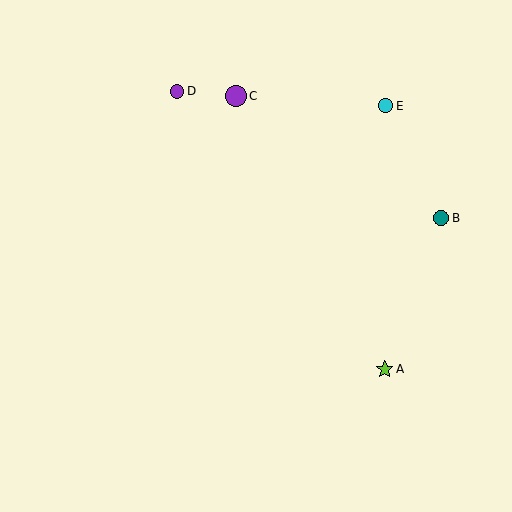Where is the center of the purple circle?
The center of the purple circle is at (177, 91).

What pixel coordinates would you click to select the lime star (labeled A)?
Click at (385, 369) to select the lime star A.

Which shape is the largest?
The purple circle (labeled C) is the largest.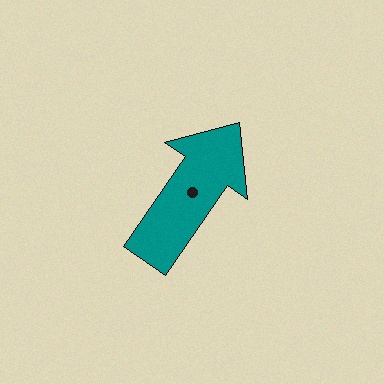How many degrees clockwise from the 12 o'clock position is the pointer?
Approximately 35 degrees.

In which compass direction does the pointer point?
Northeast.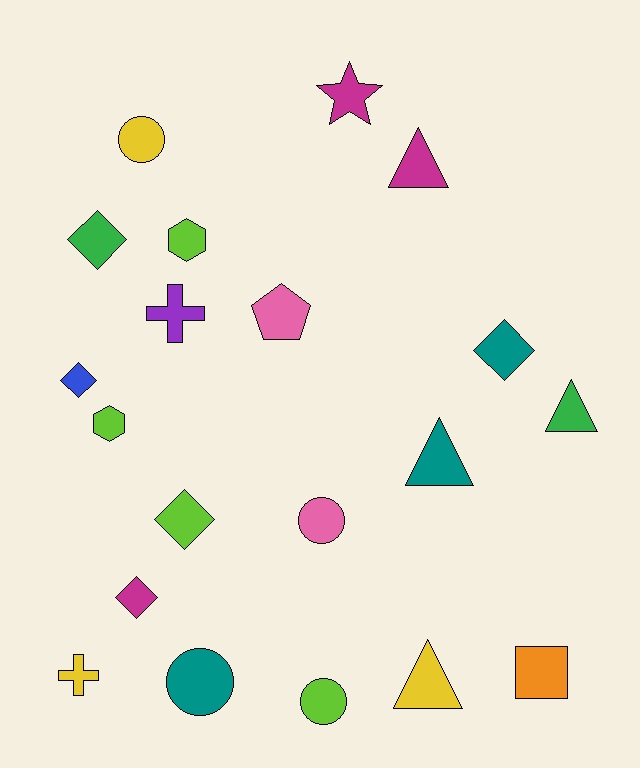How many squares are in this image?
There is 1 square.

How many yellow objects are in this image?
There are 3 yellow objects.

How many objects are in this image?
There are 20 objects.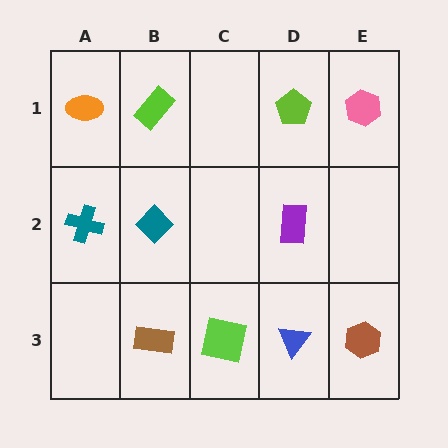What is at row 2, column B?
A teal diamond.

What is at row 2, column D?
A purple rectangle.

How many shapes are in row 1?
4 shapes.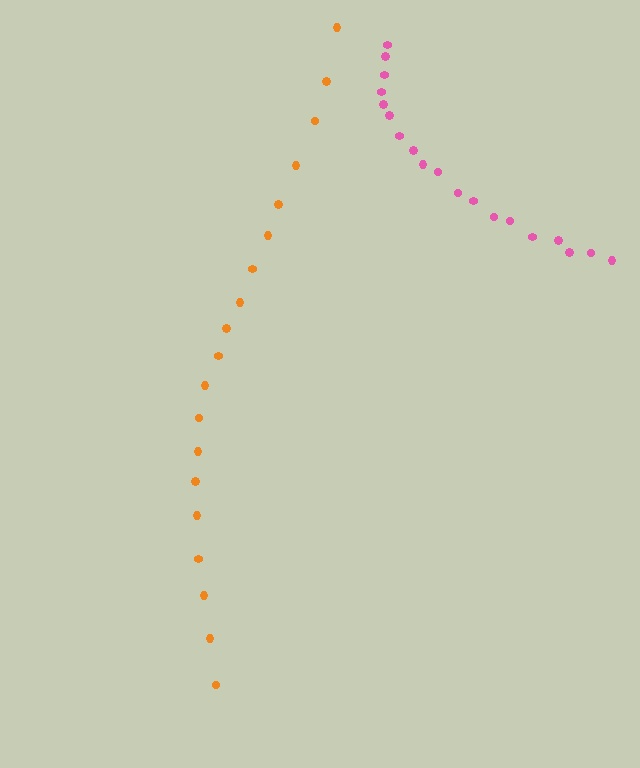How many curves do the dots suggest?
There are 2 distinct paths.